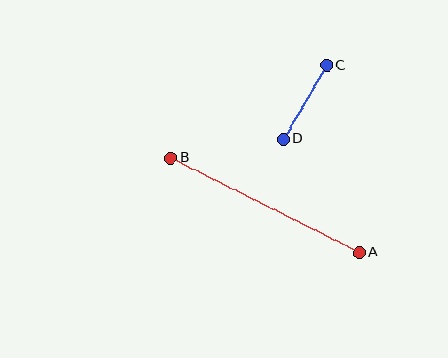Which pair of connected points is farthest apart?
Points A and B are farthest apart.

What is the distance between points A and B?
The distance is approximately 211 pixels.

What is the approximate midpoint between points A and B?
The midpoint is at approximately (265, 205) pixels.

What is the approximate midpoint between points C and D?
The midpoint is at approximately (305, 102) pixels.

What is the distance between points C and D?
The distance is approximately 86 pixels.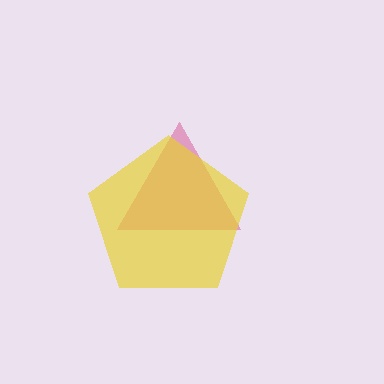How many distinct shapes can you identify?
There are 2 distinct shapes: a pink triangle, a yellow pentagon.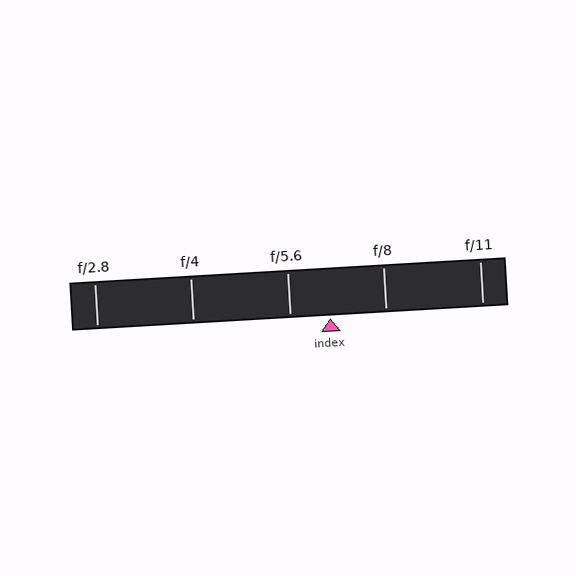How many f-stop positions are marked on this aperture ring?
There are 5 f-stop positions marked.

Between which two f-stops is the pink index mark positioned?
The index mark is between f/5.6 and f/8.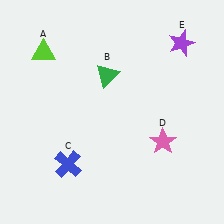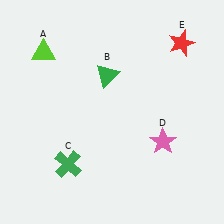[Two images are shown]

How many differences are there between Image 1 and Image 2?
There are 2 differences between the two images.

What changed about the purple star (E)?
In Image 1, E is purple. In Image 2, it changed to red.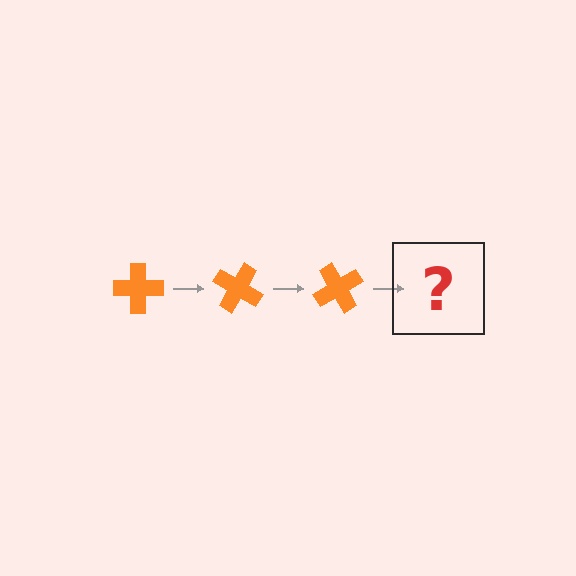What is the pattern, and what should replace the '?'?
The pattern is that the cross rotates 30 degrees each step. The '?' should be an orange cross rotated 90 degrees.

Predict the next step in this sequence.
The next step is an orange cross rotated 90 degrees.